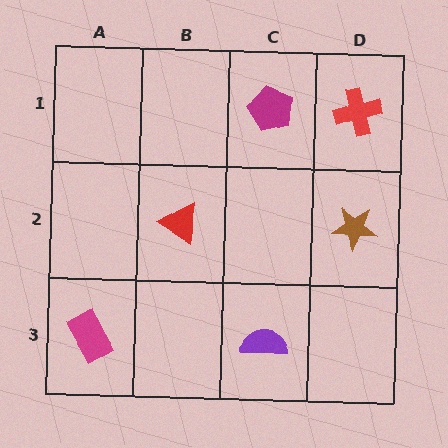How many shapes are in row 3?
2 shapes.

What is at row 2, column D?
A brown star.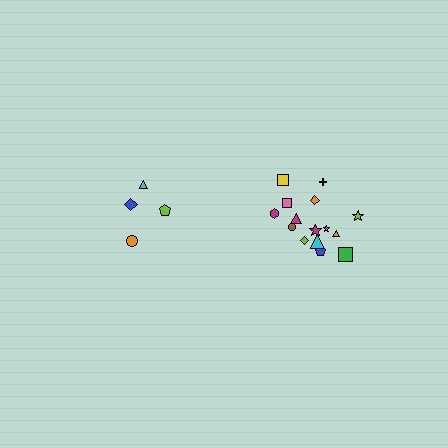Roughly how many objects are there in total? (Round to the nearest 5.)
Roughly 20 objects in total.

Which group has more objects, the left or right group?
The right group.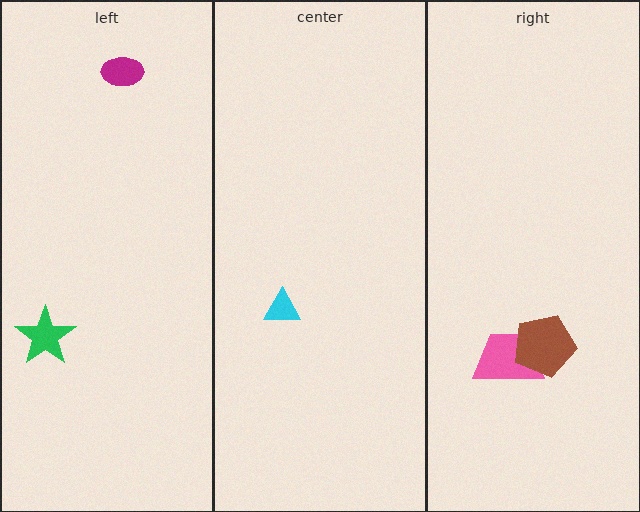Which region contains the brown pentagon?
The right region.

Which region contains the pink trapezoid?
The right region.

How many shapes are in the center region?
1.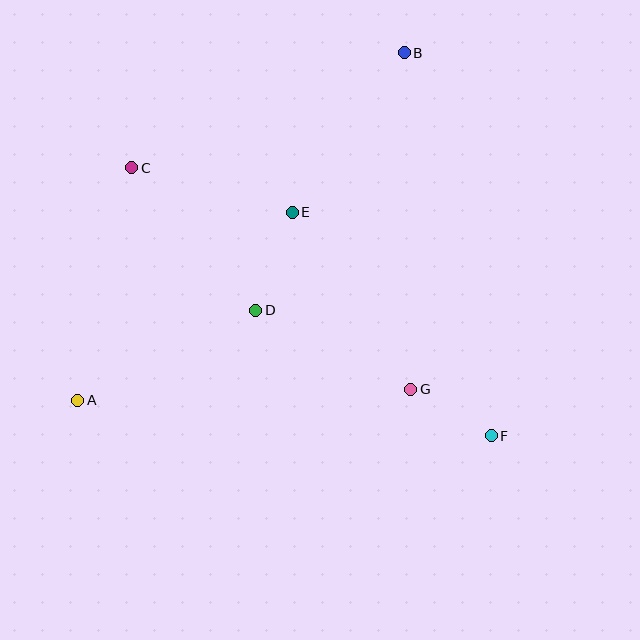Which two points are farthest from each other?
Points A and B are farthest from each other.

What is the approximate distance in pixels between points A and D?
The distance between A and D is approximately 199 pixels.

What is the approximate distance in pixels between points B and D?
The distance between B and D is approximately 297 pixels.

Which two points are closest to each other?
Points F and G are closest to each other.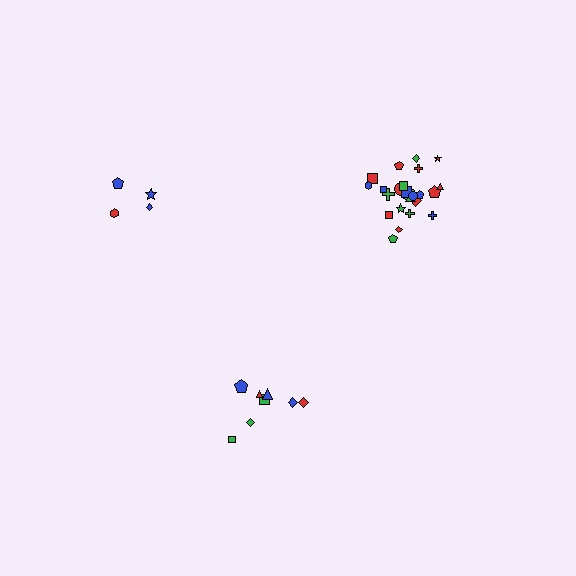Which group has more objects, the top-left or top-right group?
The top-right group.